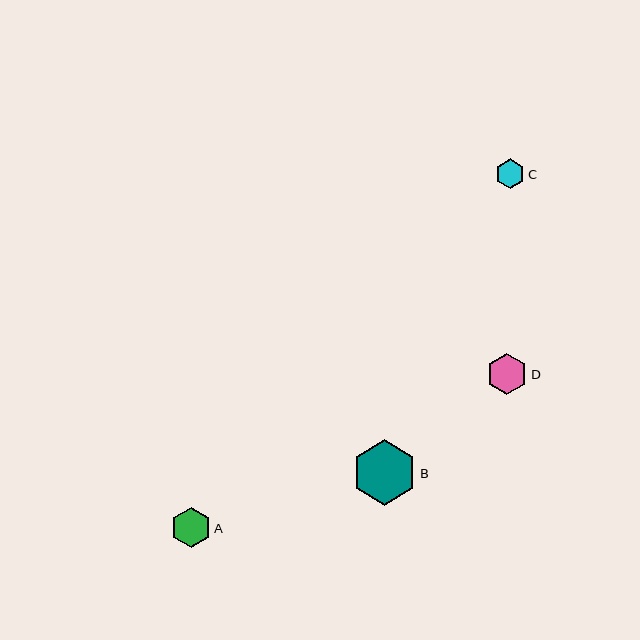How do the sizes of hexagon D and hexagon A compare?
Hexagon D and hexagon A are approximately the same size.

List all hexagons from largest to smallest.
From largest to smallest: B, D, A, C.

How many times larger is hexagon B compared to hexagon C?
Hexagon B is approximately 2.2 times the size of hexagon C.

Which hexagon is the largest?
Hexagon B is the largest with a size of approximately 65 pixels.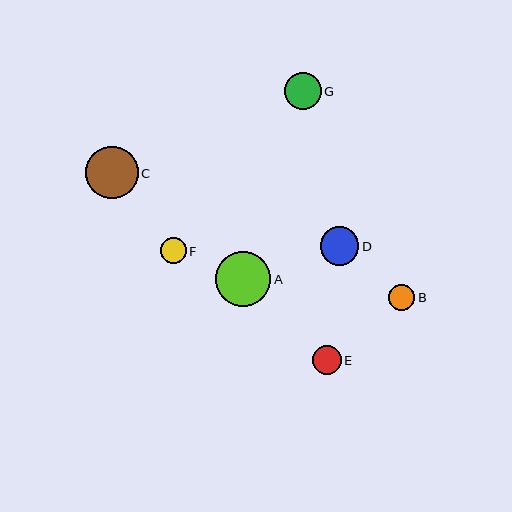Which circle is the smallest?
Circle F is the smallest with a size of approximately 26 pixels.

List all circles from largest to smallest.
From largest to smallest: A, C, D, G, E, B, F.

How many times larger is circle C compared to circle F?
Circle C is approximately 2.0 times the size of circle F.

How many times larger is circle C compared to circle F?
Circle C is approximately 2.0 times the size of circle F.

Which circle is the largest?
Circle A is the largest with a size of approximately 56 pixels.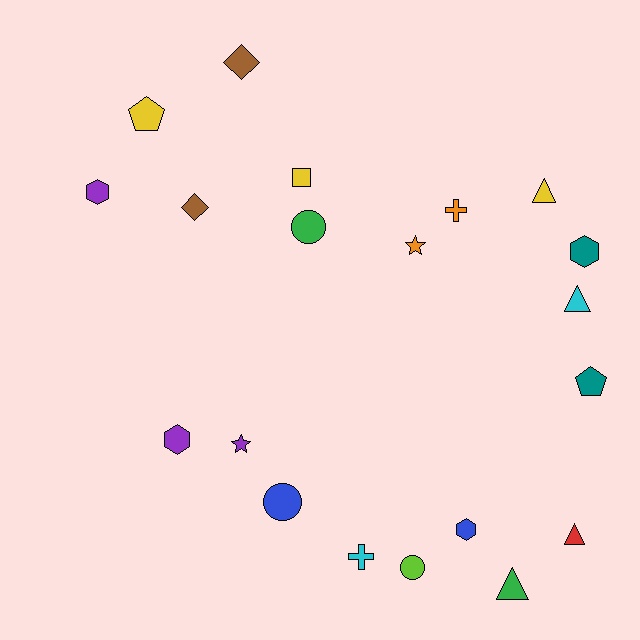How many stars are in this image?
There are 2 stars.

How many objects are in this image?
There are 20 objects.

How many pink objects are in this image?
There are no pink objects.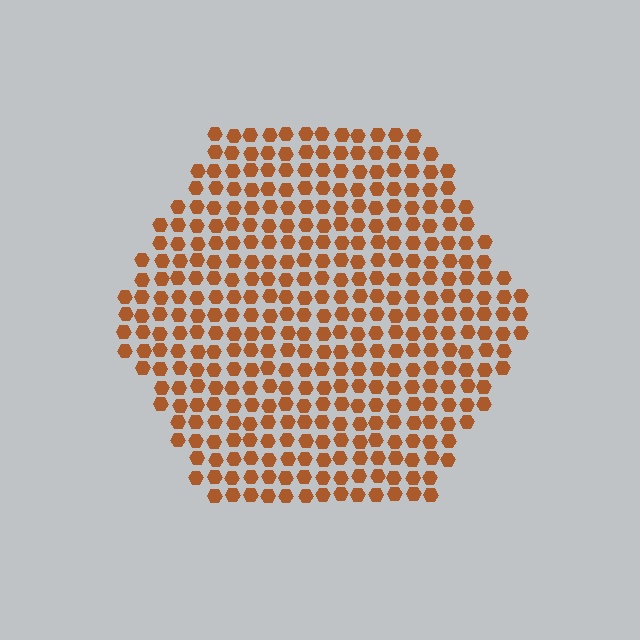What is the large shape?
The large shape is a hexagon.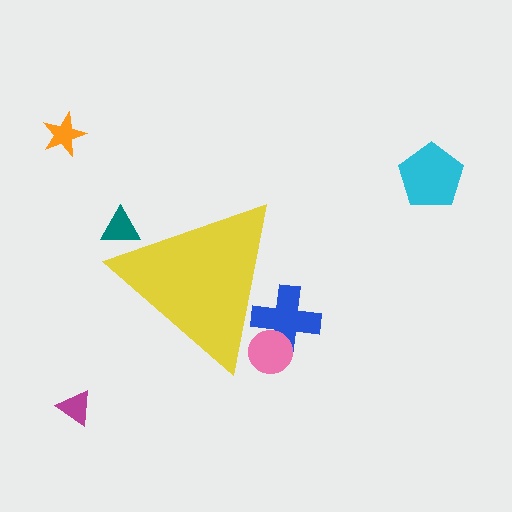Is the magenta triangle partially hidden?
No, the magenta triangle is fully visible.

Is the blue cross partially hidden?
Yes, the blue cross is partially hidden behind the yellow triangle.